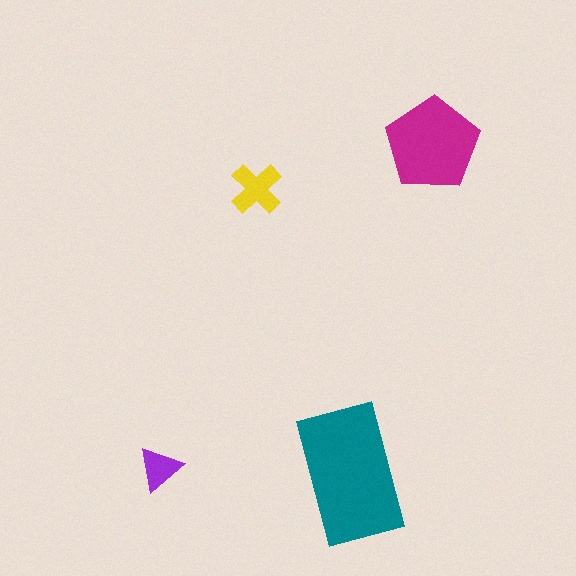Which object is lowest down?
The teal rectangle is bottommost.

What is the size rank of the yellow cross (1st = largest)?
3rd.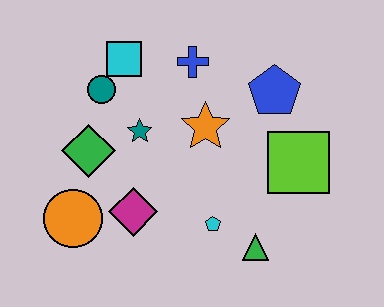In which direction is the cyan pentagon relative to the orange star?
The cyan pentagon is below the orange star.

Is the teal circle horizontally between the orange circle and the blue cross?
Yes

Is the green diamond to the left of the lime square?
Yes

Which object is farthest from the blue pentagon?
The orange circle is farthest from the blue pentagon.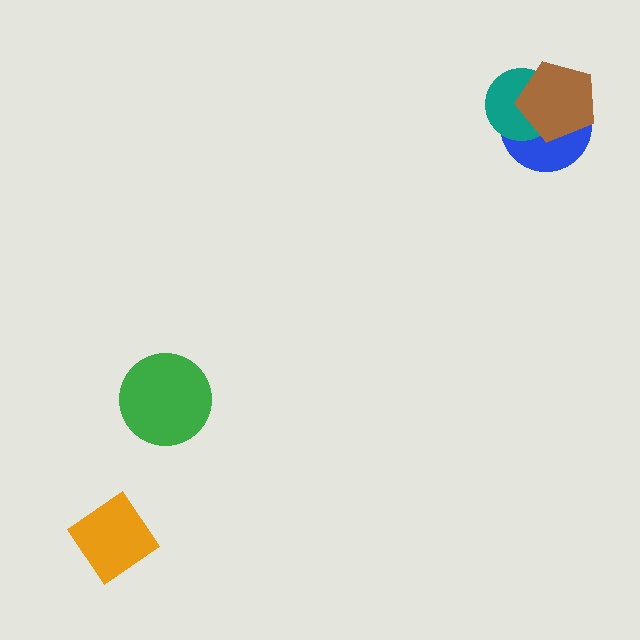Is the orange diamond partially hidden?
No, no other shape covers it.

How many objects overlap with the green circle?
0 objects overlap with the green circle.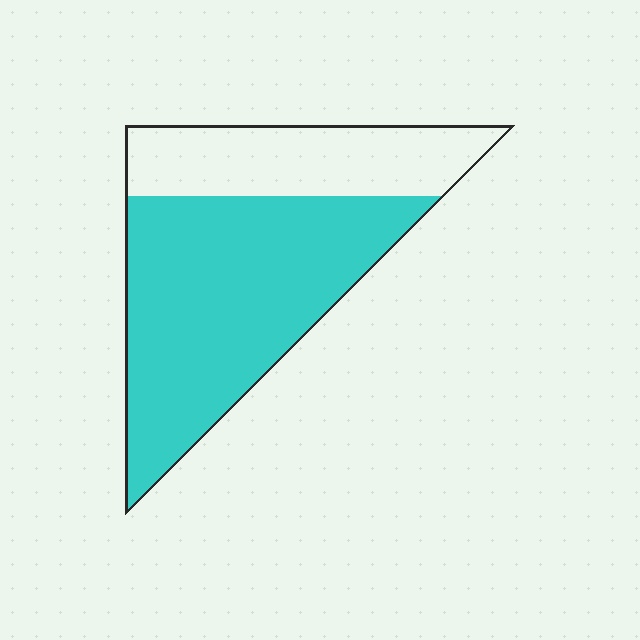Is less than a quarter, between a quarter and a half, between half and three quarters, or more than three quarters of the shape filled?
Between half and three quarters.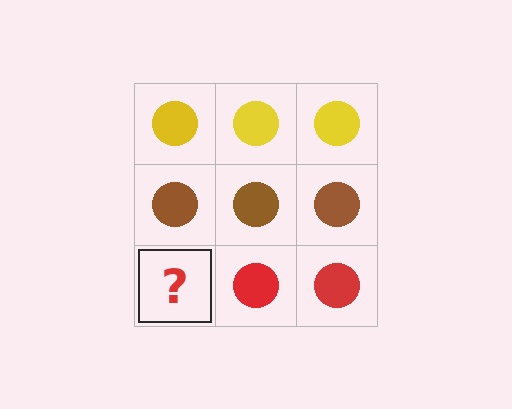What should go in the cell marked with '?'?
The missing cell should contain a red circle.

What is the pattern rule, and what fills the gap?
The rule is that each row has a consistent color. The gap should be filled with a red circle.